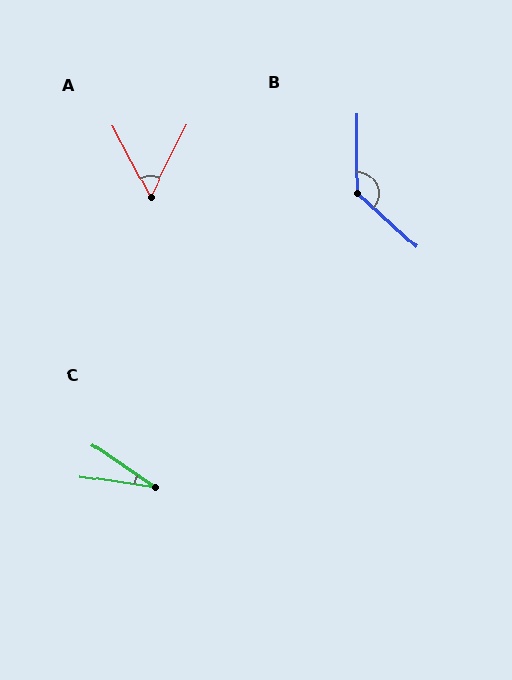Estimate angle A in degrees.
Approximately 55 degrees.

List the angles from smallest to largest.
C (26°), A (55°), B (131°).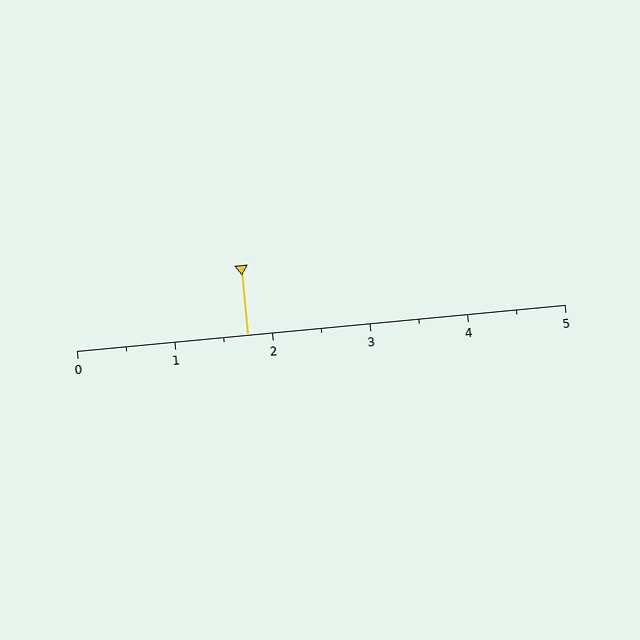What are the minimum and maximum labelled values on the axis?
The axis runs from 0 to 5.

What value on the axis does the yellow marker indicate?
The marker indicates approximately 1.8.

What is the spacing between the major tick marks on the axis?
The major ticks are spaced 1 apart.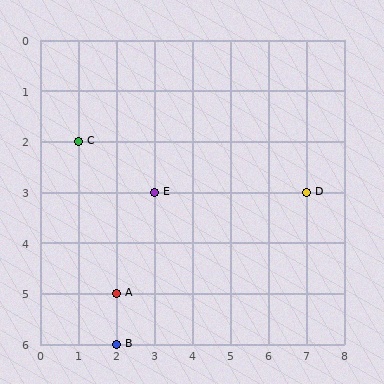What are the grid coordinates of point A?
Point A is at grid coordinates (2, 5).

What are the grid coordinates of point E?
Point E is at grid coordinates (3, 3).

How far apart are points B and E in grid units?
Points B and E are 1 column and 3 rows apart (about 3.2 grid units diagonally).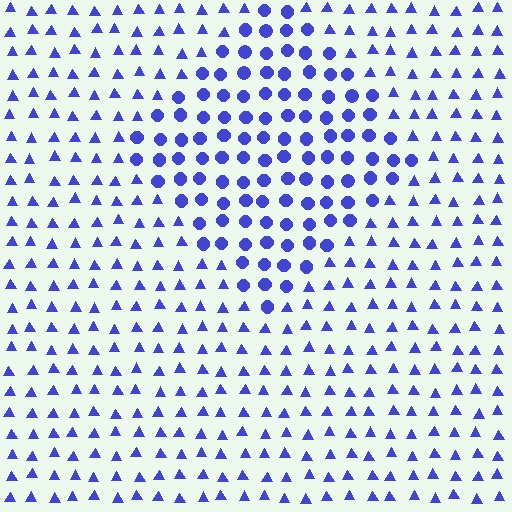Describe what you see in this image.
The image is filled with small blue elements arranged in a uniform grid. A diamond-shaped region contains circles, while the surrounding area contains triangles. The boundary is defined purely by the change in element shape.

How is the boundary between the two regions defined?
The boundary is defined by a change in element shape: circles inside vs. triangles outside. All elements share the same color and spacing.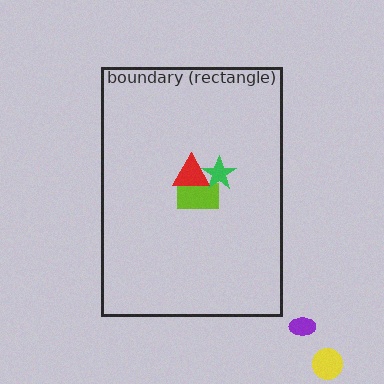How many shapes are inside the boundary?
3 inside, 2 outside.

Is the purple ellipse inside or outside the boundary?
Outside.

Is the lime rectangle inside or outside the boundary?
Inside.